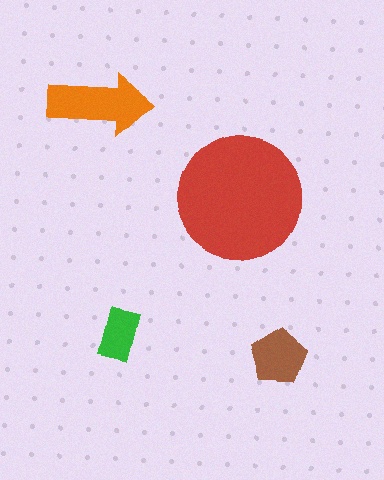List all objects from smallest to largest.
The green rectangle, the brown pentagon, the orange arrow, the red circle.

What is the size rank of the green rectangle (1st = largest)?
4th.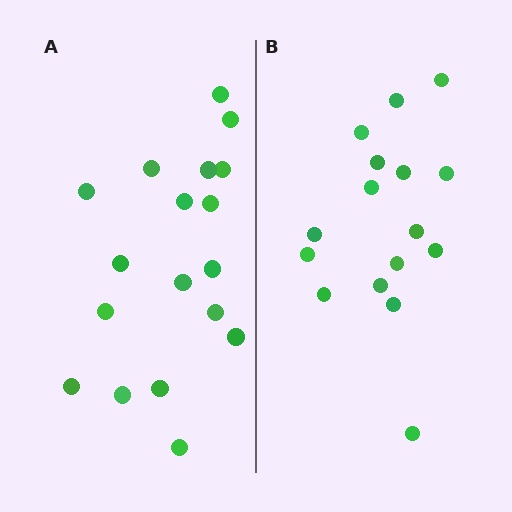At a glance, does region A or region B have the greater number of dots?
Region A (the left region) has more dots.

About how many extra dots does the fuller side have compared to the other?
Region A has just a few more — roughly 2 or 3 more dots than region B.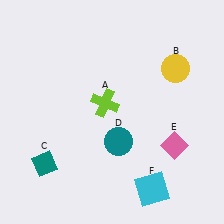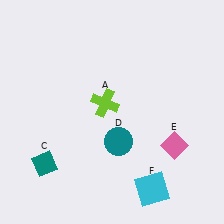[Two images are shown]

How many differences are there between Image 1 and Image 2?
There is 1 difference between the two images.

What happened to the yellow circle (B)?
The yellow circle (B) was removed in Image 2. It was in the top-right area of Image 1.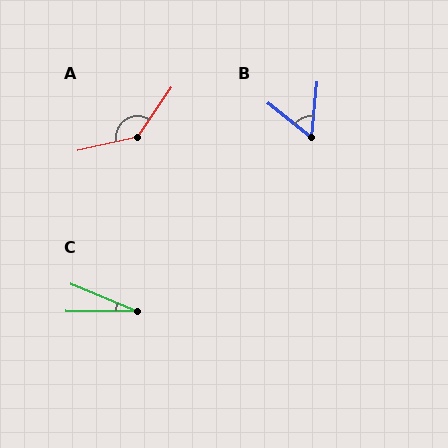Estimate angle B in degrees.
Approximately 57 degrees.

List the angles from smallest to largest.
C (22°), B (57°), A (137°).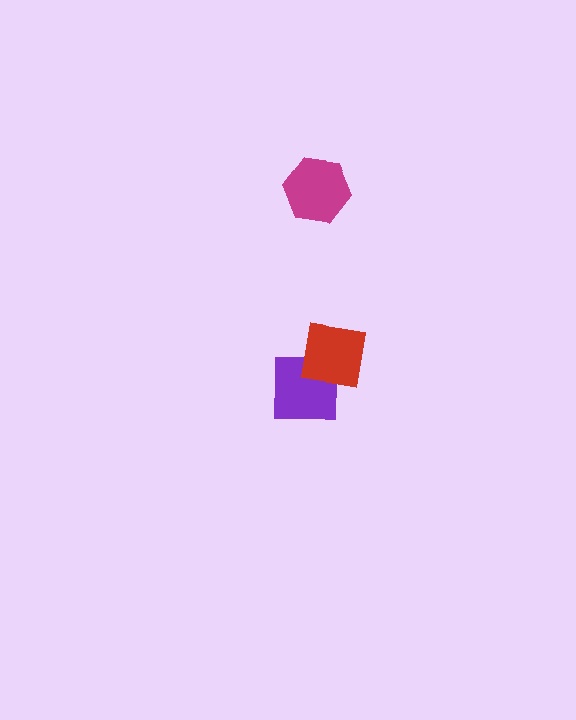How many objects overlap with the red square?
1 object overlaps with the red square.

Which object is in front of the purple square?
The red square is in front of the purple square.